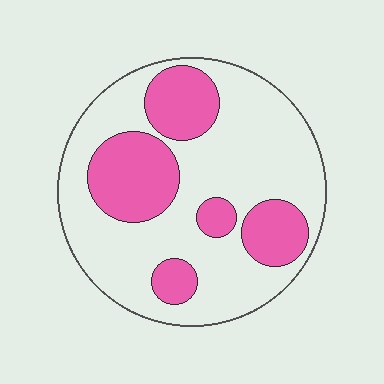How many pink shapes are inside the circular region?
5.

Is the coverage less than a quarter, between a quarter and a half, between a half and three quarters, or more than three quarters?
Between a quarter and a half.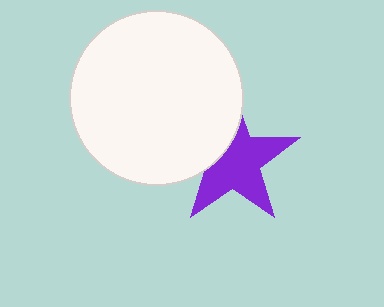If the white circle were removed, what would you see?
You would see the complete purple star.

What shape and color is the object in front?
The object in front is a white circle.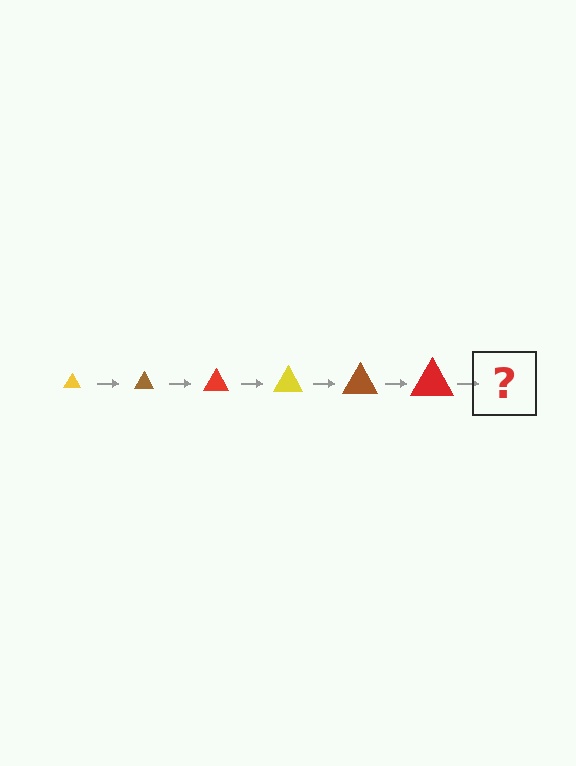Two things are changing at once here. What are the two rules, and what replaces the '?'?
The two rules are that the triangle grows larger each step and the color cycles through yellow, brown, and red. The '?' should be a yellow triangle, larger than the previous one.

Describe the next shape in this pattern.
It should be a yellow triangle, larger than the previous one.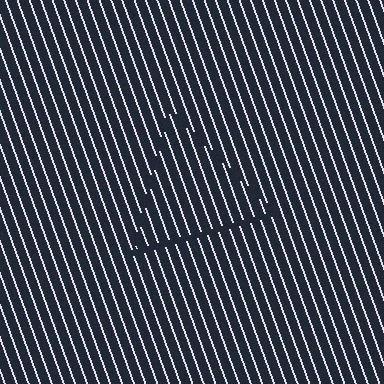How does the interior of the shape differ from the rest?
The interior of the shape contains the same grating, shifted by half a period — the contour is defined by the phase discontinuity where line-ends from the inner and outer gratings abut.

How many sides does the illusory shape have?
3 sides — the line-ends trace a triangle.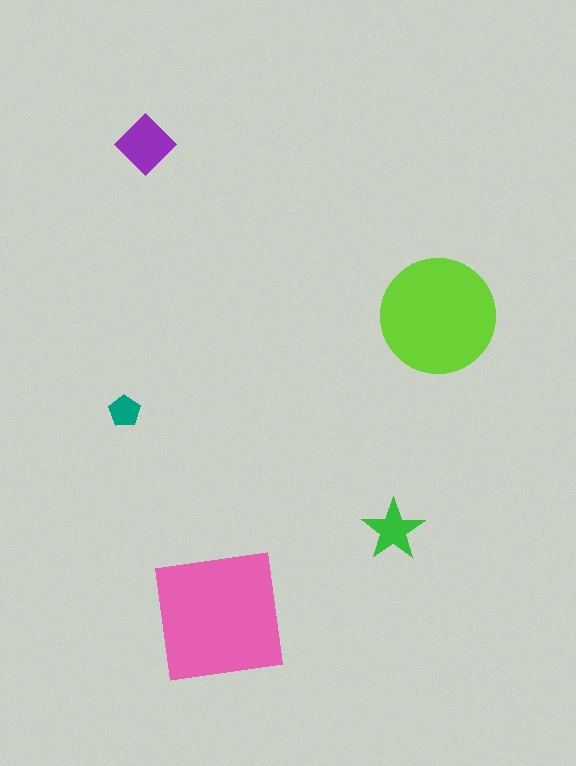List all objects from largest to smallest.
The pink square, the lime circle, the purple diamond, the green star, the teal pentagon.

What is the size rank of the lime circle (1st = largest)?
2nd.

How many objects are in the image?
There are 5 objects in the image.